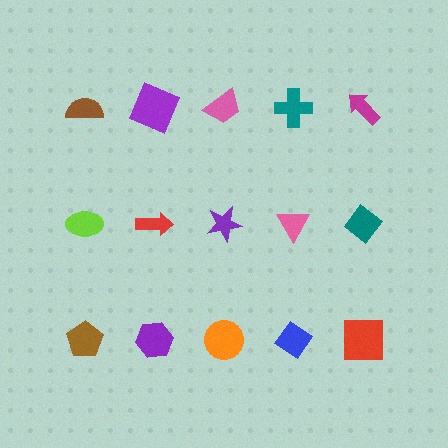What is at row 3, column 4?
A blue diamond.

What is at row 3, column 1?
A brown pentagon.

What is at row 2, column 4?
A pink triangle.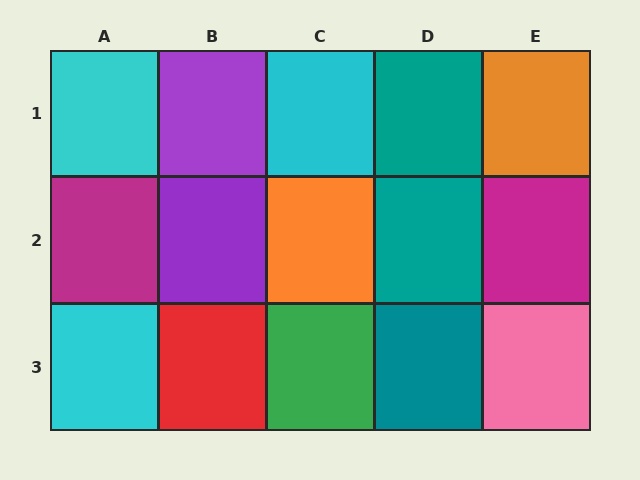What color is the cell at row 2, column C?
Orange.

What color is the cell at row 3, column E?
Pink.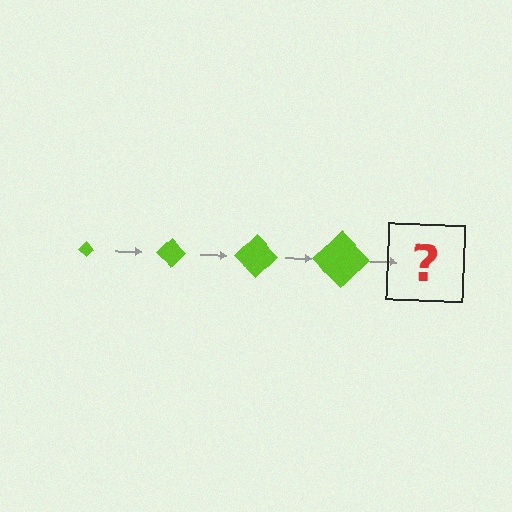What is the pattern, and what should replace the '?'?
The pattern is that the diamond gets progressively larger each step. The '?' should be a lime diamond, larger than the previous one.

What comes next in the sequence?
The next element should be a lime diamond, larger than the previous one.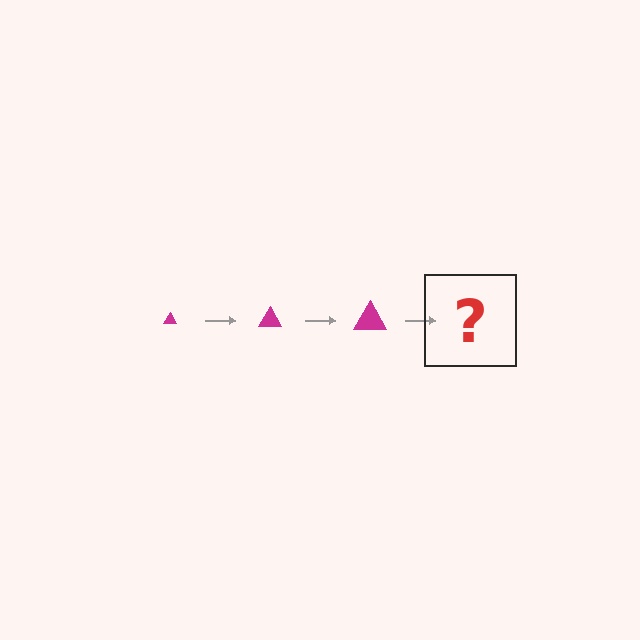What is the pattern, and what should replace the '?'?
The pattern is that the triangle gets progressively larger each step. The '?' should be a magenta triangle, larger than the previous one.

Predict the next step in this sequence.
The next step is a magenta triangle, larger than the previous one.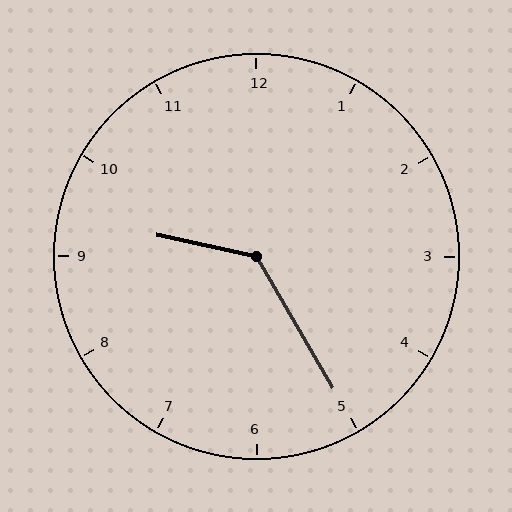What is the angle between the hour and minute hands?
Approximately 132 degrees.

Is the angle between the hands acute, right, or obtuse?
It is obtuse.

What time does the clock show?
9:25.